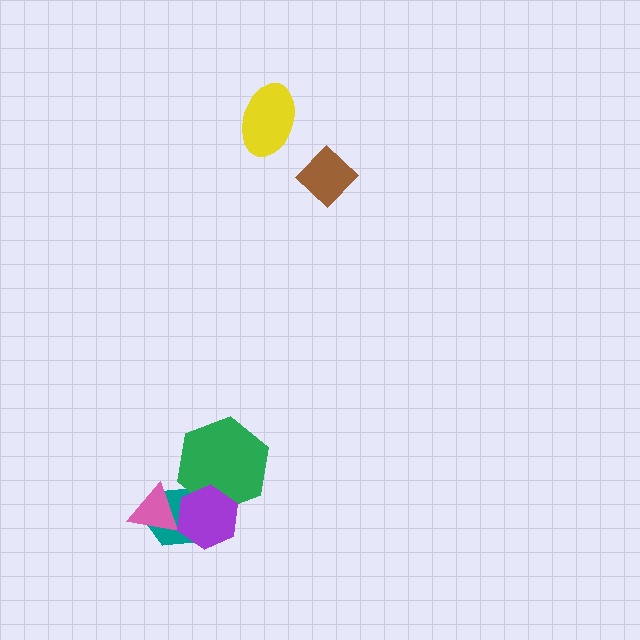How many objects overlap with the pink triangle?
2 objects overlap with the pink triangle.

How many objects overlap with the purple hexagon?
3 objects overlap with the purple hexagon.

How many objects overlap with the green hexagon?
2 objects overlap with the green hexagon.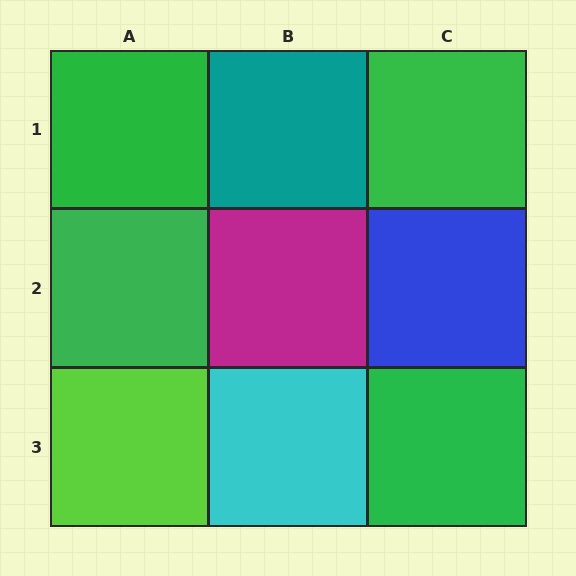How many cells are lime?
1 cell is lime.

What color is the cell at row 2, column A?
Green.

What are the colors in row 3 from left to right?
Lime, cyan, green.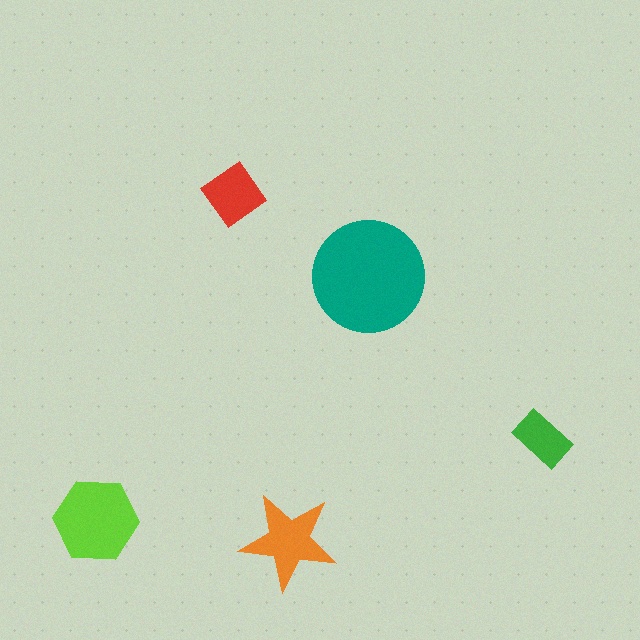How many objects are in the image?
There are 5 objects in the image.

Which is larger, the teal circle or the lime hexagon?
The teal circle.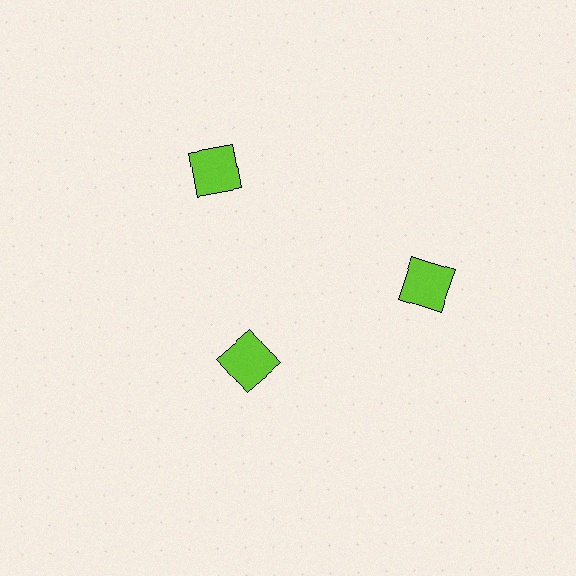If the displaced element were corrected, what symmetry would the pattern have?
It would have 3-fold rotational symmetry — the pattern would map onto itself every 120 degrees.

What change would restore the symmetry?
The symmetry would be restored by moving it outward, back onto the ring so that all 3 squares sit at equal angles and equal distance from the center.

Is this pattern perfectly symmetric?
No. The 3 lime squares are arranged in a ring, but one element near the 7 o'clock position is pulled inward toward the center, breaking the 3-fold rotational symmetry.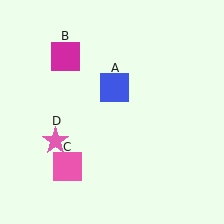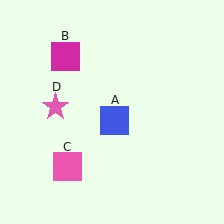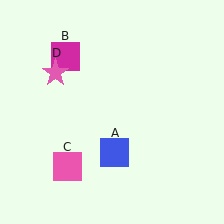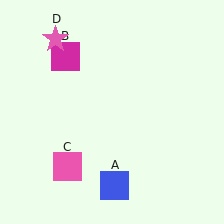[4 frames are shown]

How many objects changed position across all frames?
2 objects changed position: blue square (object A), pink star (object D).